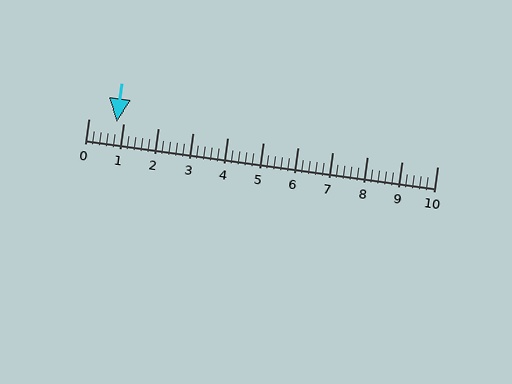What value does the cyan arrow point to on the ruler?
The cyan arrow points to approximately 0.8.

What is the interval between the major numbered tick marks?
The major tick marks are spaced 1 units apart.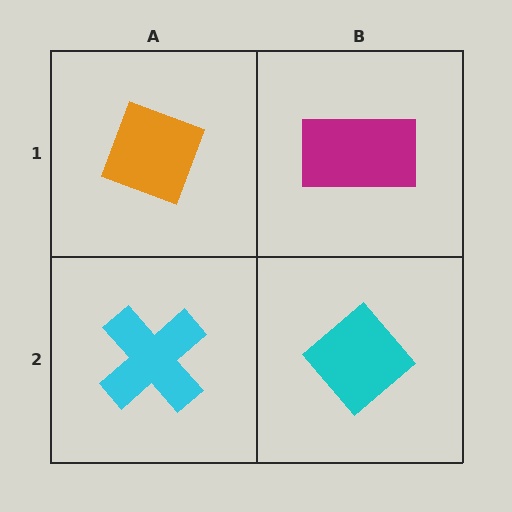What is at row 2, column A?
A cyan cross.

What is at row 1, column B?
A magenta rectangle.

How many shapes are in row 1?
2 shapes.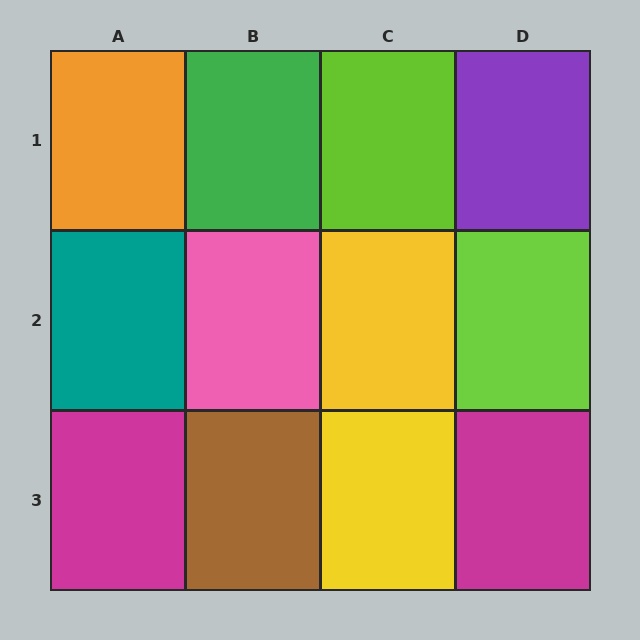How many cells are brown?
1 cell is brown.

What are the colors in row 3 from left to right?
Magenta, brown, yellow, magenta.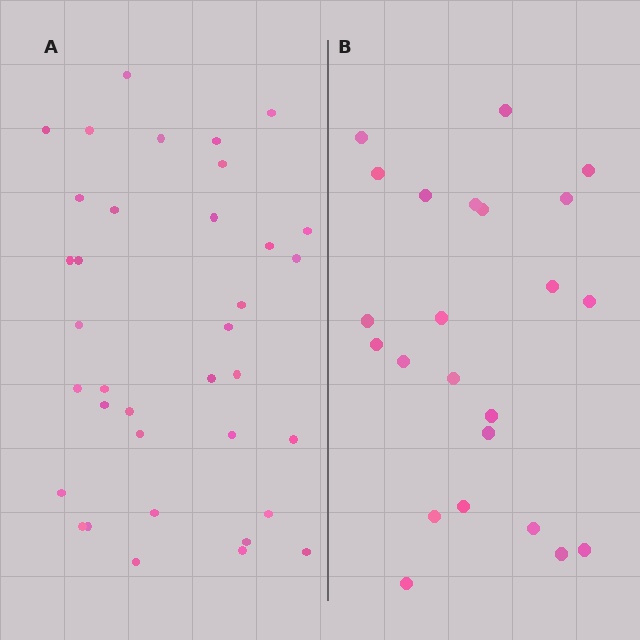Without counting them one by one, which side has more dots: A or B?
Region A (the left region) has more dots.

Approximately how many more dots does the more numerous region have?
Region A has approximately 15 more dots than region B.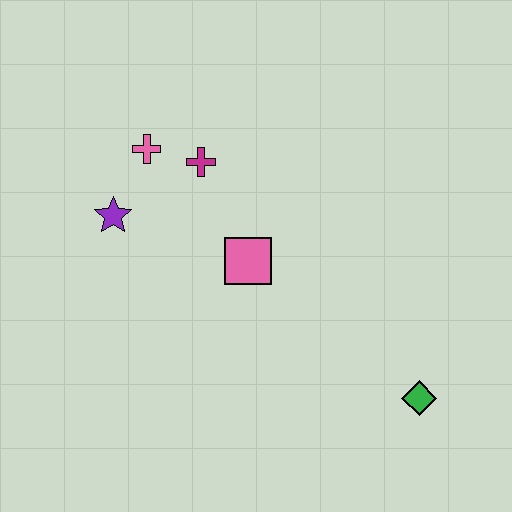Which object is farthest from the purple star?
The green diamond is farthest from the purple star.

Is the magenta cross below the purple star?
No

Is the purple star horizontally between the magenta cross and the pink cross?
No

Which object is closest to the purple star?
The pink cross is closest to the purple star.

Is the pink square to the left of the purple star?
No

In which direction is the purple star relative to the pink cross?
The purple star is below the pink cross.